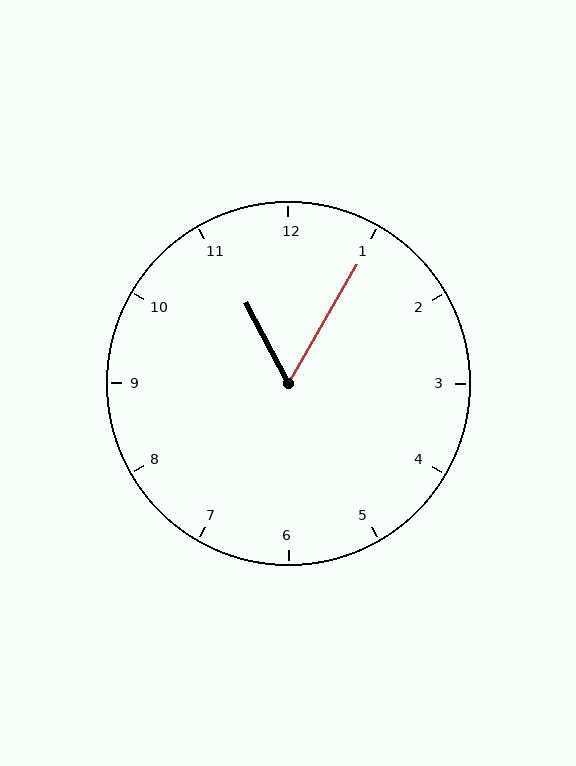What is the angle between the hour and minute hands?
Approximately 58 degrees.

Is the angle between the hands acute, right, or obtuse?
It is acute.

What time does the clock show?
11:05.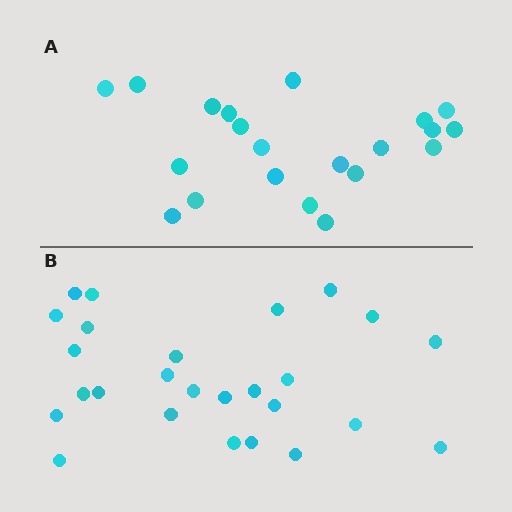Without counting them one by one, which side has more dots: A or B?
Region B (the bottom region) has more dots.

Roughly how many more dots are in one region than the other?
Region B has about 5 more dots than region A.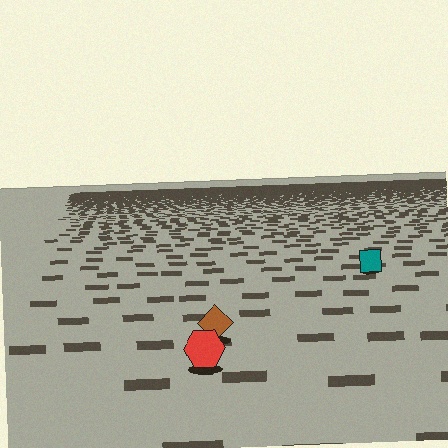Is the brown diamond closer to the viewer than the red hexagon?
No. The red hexagon is closer — you can tell from the texture gradient: the ground texture is coarser near it.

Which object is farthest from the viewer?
The teal square is farthest from the viewer. It appears smaller and the ground texture around it is denser.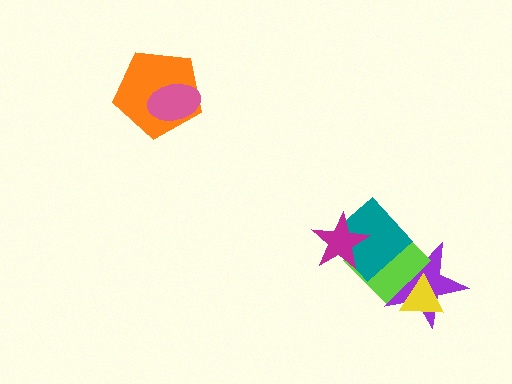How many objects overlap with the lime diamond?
4 objects overlap with the lime diamond.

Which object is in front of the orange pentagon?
The pink ellipse is in front of the orange pentagon.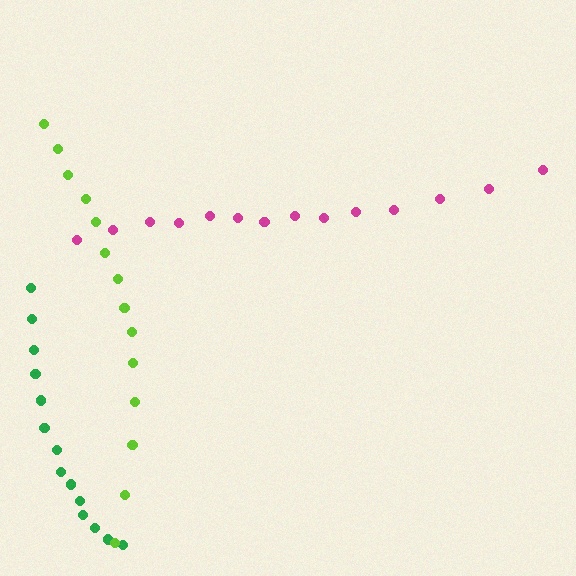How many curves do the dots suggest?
There are 3 distinct paths.